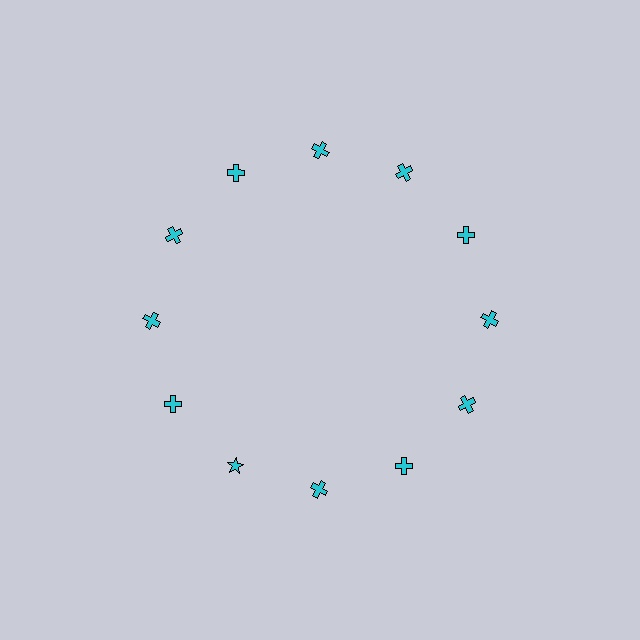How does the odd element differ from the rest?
It has a different shape: star instead of cross.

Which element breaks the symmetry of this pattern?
The cyan star at roughly the 7 o'clock position breaks the symmetry. All other shapes are cyan crosses.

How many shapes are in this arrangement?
There are 12 shapes arranged in a ring pattern.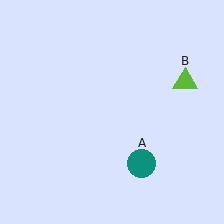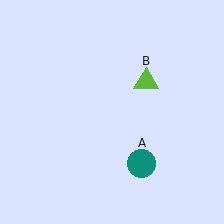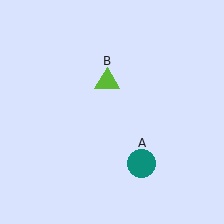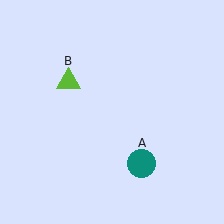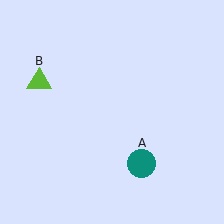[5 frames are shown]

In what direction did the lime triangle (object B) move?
The lime triangle (object B) moved left.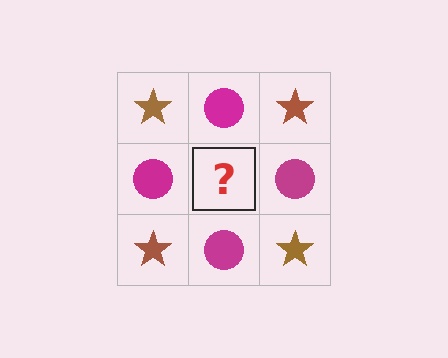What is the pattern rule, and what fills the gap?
The rule is that it alternates brown star and magenta circle in a checkerboard pattern. The gap should be filled with a brown star.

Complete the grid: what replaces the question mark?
The question mark should be replaced with a brown star.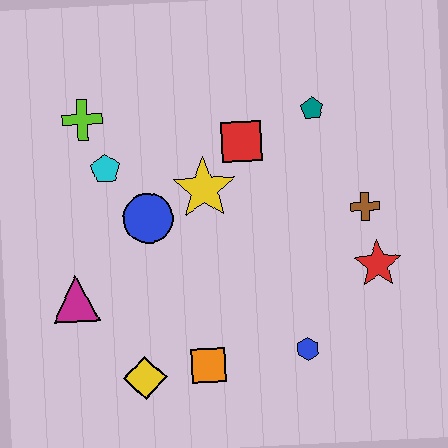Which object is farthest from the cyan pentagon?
The red star is farthest from the cyan pentagon.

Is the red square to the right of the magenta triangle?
Yes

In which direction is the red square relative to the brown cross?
The red square is to the left of the brown cross.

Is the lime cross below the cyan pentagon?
No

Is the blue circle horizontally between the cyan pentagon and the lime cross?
No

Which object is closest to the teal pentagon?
The red square is closest to the teal pentagon.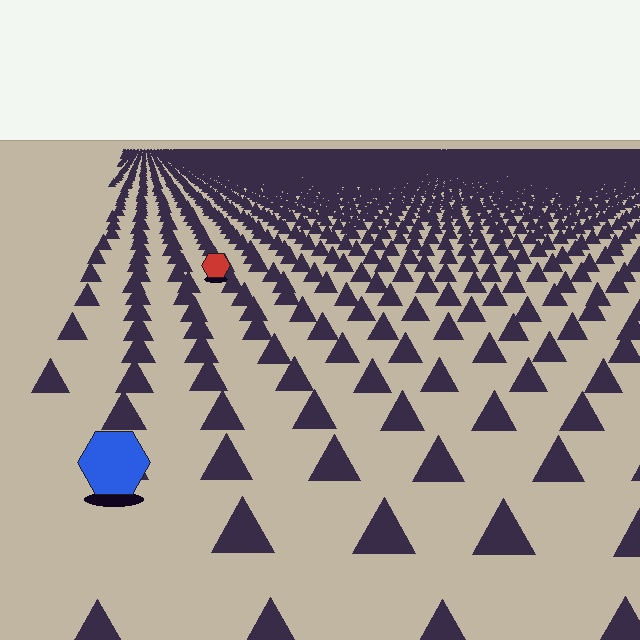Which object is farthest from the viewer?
The red hexagon is farthest from the viewer. It appears smaller and the ground texture around it is denser.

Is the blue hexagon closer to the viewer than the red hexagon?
Yes. The blue hexagon is closer — you can tell from the texture gradient: the ground texture is coarser near it.